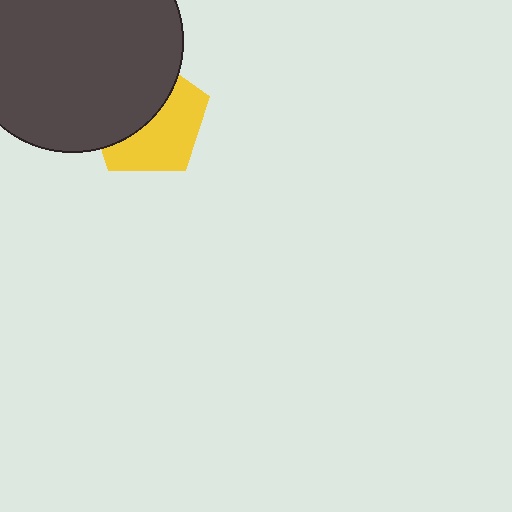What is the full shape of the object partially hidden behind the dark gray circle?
The partially hidden object is a yellow pentagon.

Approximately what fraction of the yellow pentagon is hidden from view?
Roughly 49% of the yellow pentagon is hidden behind the dark gray circle.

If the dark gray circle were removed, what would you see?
You would see the complete yellow pentagon.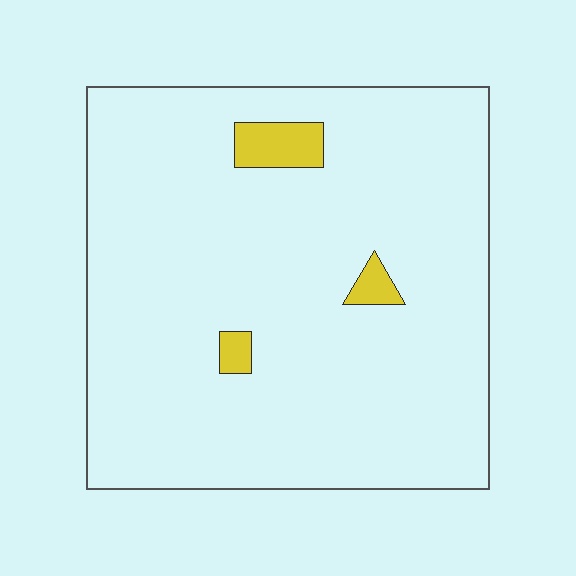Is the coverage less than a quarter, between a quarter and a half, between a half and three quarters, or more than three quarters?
Less than a quarter.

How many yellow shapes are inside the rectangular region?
3.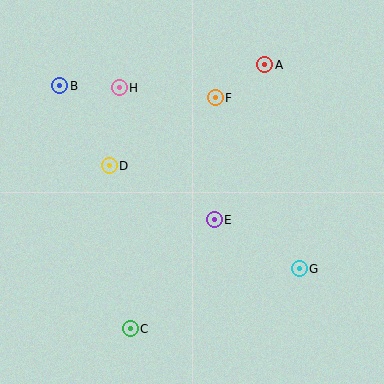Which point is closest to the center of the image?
Point E at (214, 220) is closest to the center.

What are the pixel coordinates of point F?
Point F is at (215, 98).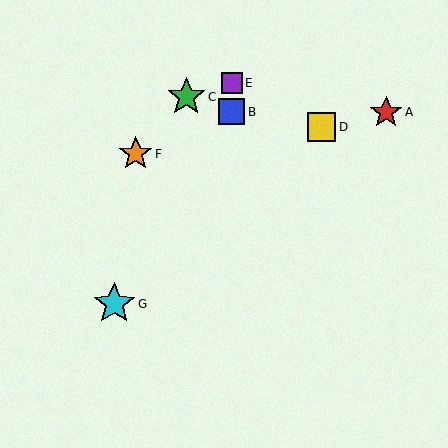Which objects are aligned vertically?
Objects B, E are aligned vertically.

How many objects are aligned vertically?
2 objects (B, E) are aligned vertically.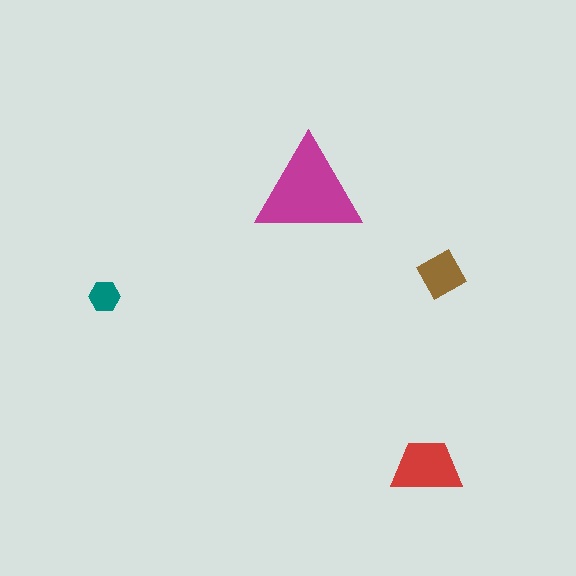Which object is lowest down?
The red trapezoid is bottommost.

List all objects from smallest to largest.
The teal hexagon, the brown square, the red trapezoid, the magenta triangle.